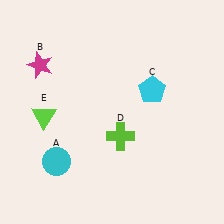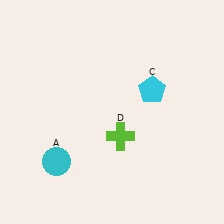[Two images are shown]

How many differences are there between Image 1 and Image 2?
There are 2 differences between the two images.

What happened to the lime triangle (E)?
The lime triangle (E) was removed in Image 2. It was in the bottom-left area of Image 1.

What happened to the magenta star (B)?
The magenta star (B) was removed in Image 2. It was in the top-left area of Image 1.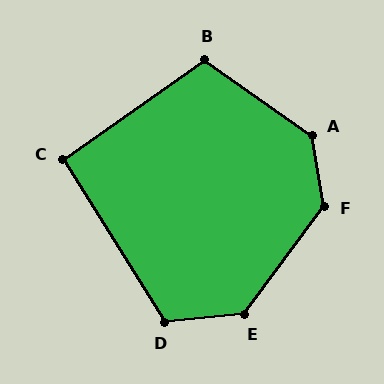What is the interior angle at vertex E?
Approximately 132 degrees (obtuse).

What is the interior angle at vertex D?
Approximately 116 degrees (obtuse).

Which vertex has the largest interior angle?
A, at approximately 135 degrees.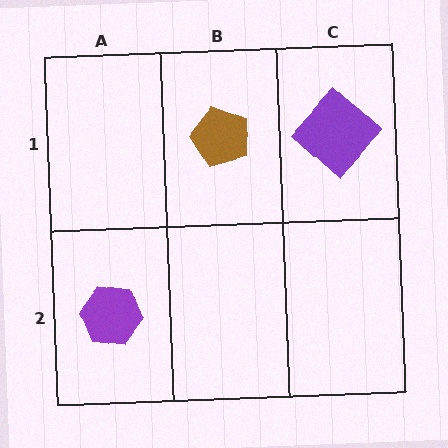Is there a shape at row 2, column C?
No, that cell is empty.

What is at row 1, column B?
A brown pentagon.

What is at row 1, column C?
A purple diamond.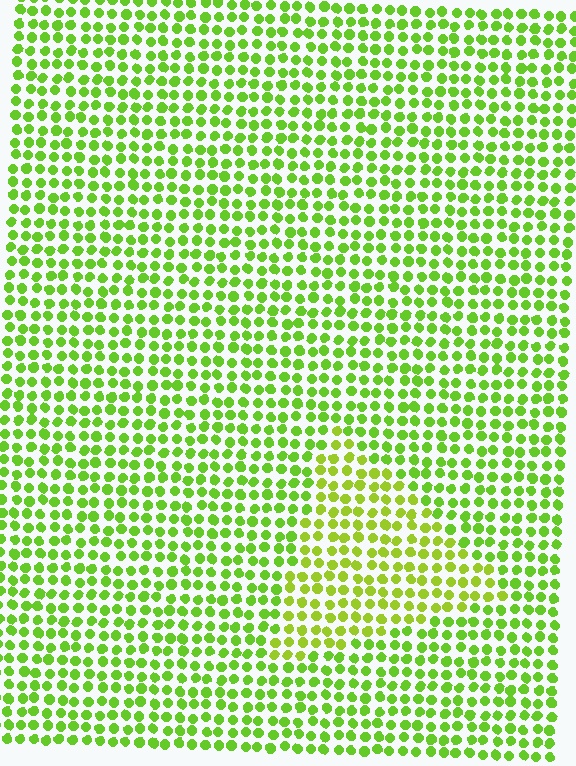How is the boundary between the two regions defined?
The boundary is defined purely by a slight shift in hue (about 20 degrees). Spacing, size, and orientation are identical on both sides.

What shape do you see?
I see a triangle.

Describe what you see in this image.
The image is filled with small lime elements in a uniform arrangement. A triangle-shaped region is visible where the elements are tinted to a slightly different hue, forming a subtle color boundary.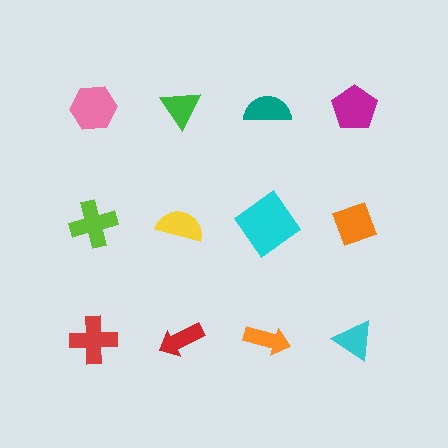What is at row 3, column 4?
A cyan triangle.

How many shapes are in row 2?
4 shapes.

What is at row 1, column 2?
A green triangle.